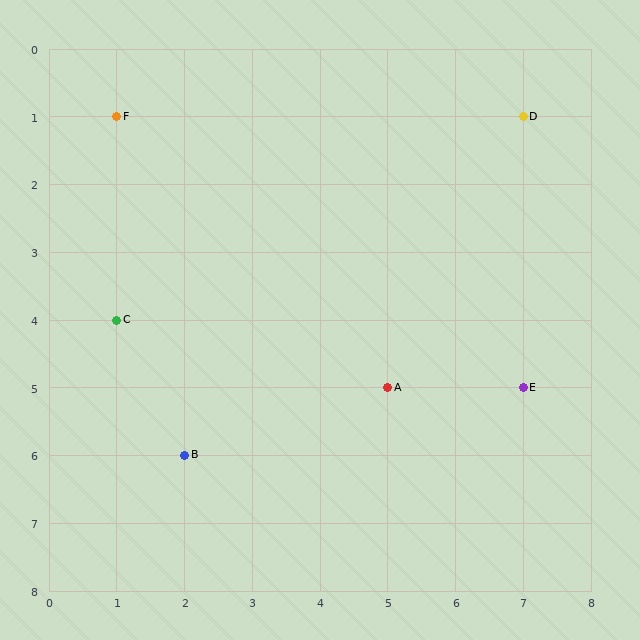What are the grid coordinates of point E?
Point E is at grid coordinates (7, 5).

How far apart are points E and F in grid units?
Points E and F are 6 columns and 4 rows apart (about 7.2 grid units diagonally).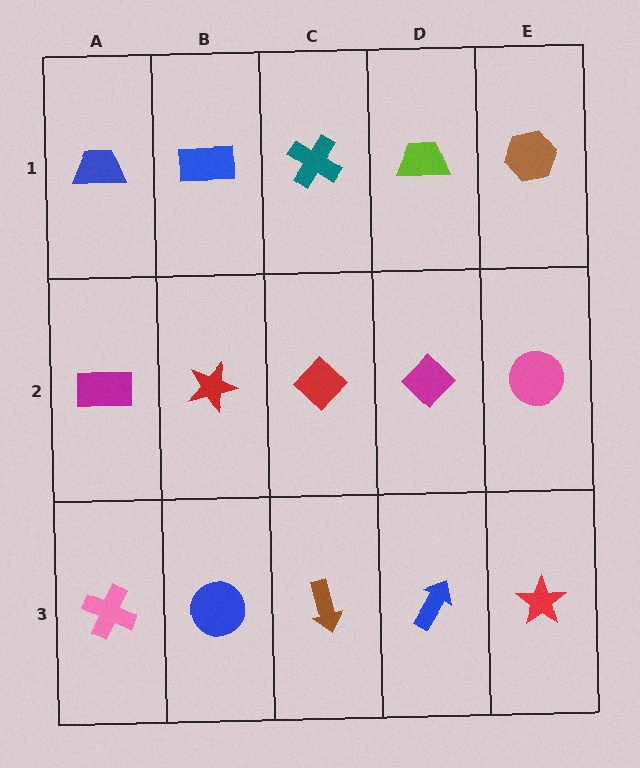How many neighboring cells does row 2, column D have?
4.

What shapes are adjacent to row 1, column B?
A red star (row 2, column B), a blue trapezoid (row 1, column A), a teal cross (row 1, column C).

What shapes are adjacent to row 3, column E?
A pink circle (row 2, column E), a blue arrow (row 3, column D).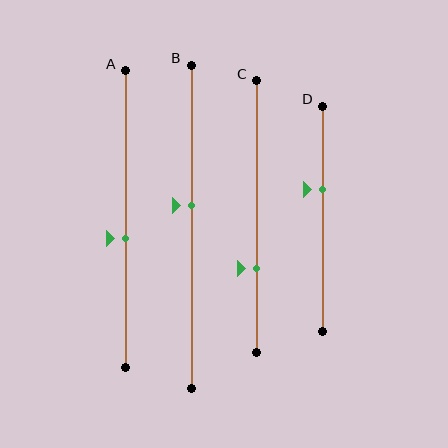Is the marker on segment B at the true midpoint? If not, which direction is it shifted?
No, the marker on segment B is shifted upward by about 7% of the segment length.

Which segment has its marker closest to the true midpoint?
Segment A has its marker closest to the true midpoint.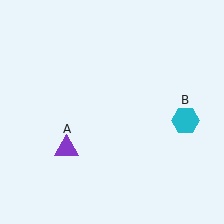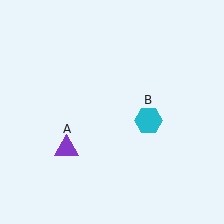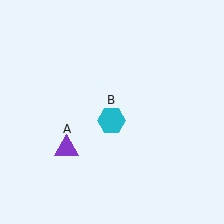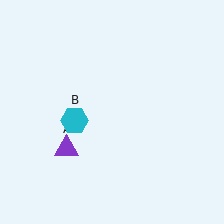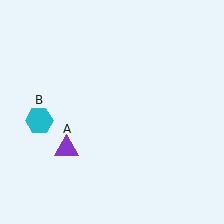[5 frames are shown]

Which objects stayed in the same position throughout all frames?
Purple triangle (object A) remained stationary.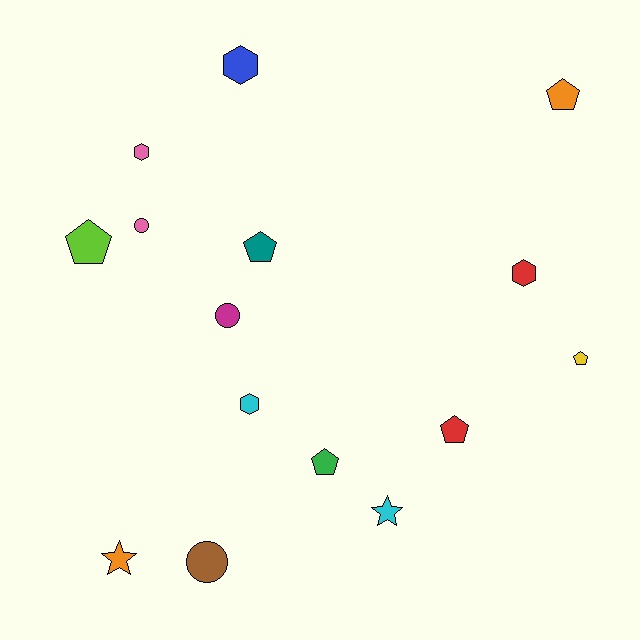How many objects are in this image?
There are 15 objects.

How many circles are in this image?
There are 3 circles.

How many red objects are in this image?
There are 2 red objects.